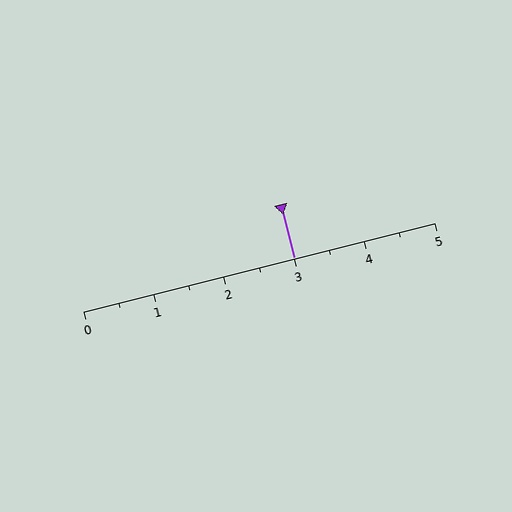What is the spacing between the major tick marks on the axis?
The major ticks are spaced 1 apart.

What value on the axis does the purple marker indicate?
The marker indicates approximately 3.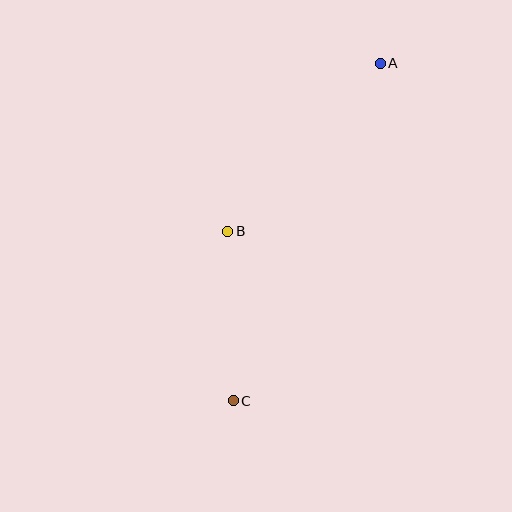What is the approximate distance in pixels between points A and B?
The distance between A and B is approximately 227 pixels.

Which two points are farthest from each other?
Points A and C are farthest from each other.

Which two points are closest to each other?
Points B and C are closest to each other.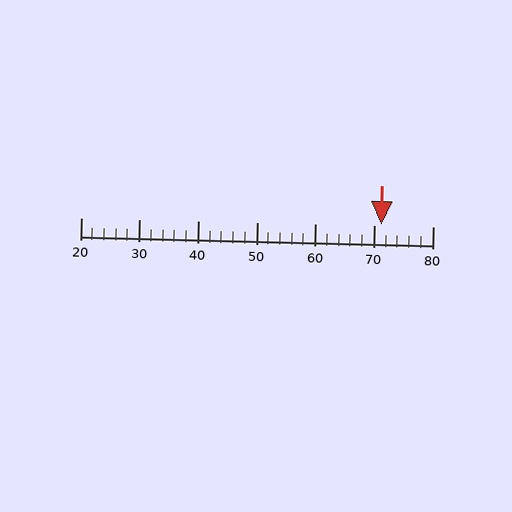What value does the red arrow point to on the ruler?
The red arrow points to approximately 71.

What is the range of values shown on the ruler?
The ruler shows values from 20 to 80.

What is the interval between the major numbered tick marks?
The major tick marks are spaced 10 units apart.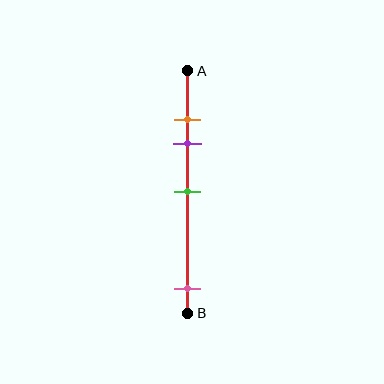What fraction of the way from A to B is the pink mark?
The pink mark is approximately 90% (0.9) of the way from A to B.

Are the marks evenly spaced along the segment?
No, the marks are not evenly spaced.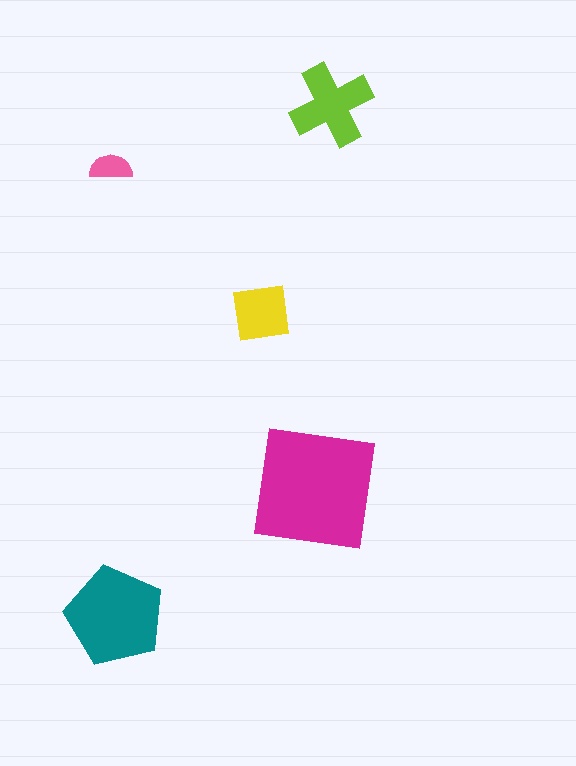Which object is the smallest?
The pink semicircle.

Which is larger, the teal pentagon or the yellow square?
The teal pentagon.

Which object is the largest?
The magenta square.